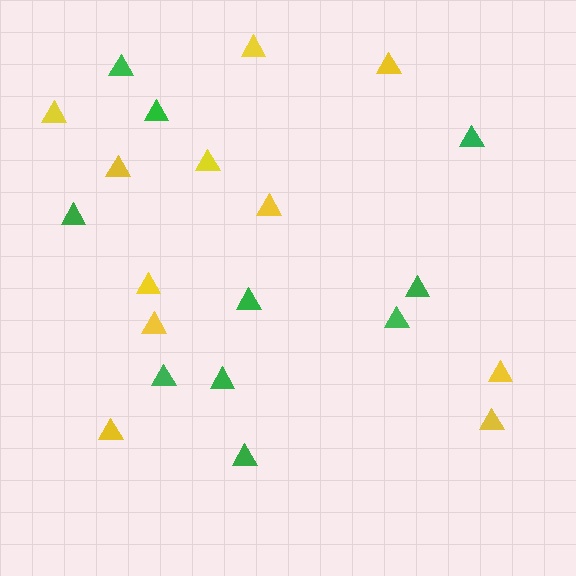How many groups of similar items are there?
There are 2 groups: one group of green triangles (10) and one group of yellow triangles (11).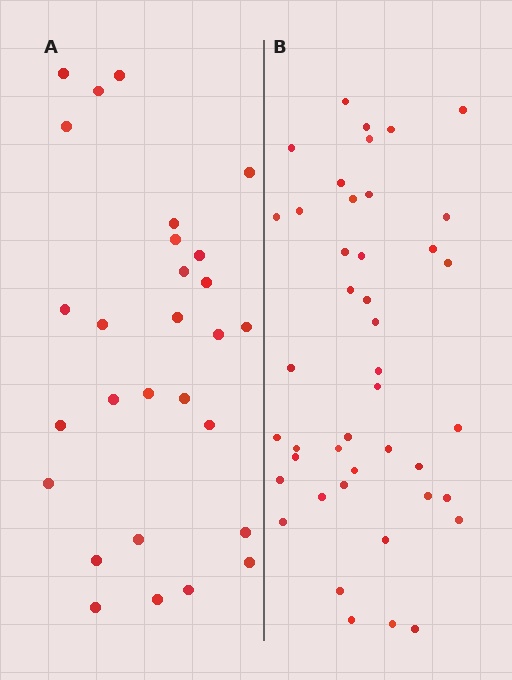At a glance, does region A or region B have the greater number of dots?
Region B (the right region) has more dots.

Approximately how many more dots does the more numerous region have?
Region B has approximately 15 more dots than region A.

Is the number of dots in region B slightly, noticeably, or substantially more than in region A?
Region B has substantially more. The ratio is roughly 1.5 to 1.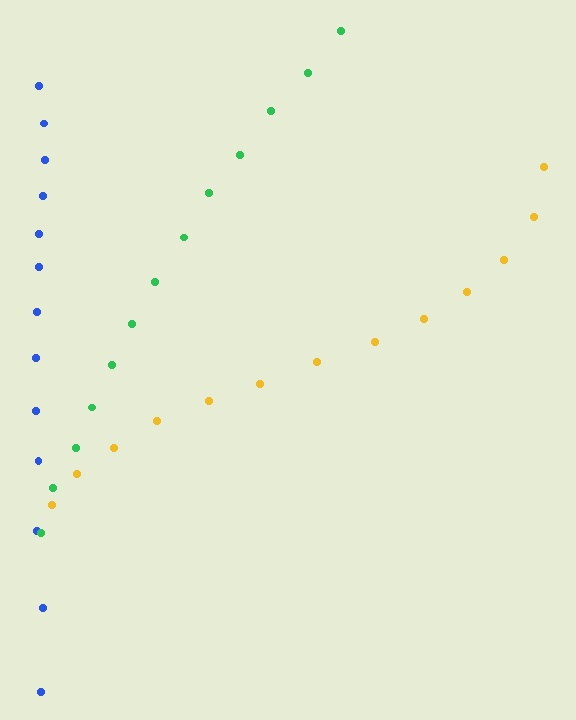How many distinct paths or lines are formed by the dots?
There are 3 distinct paths.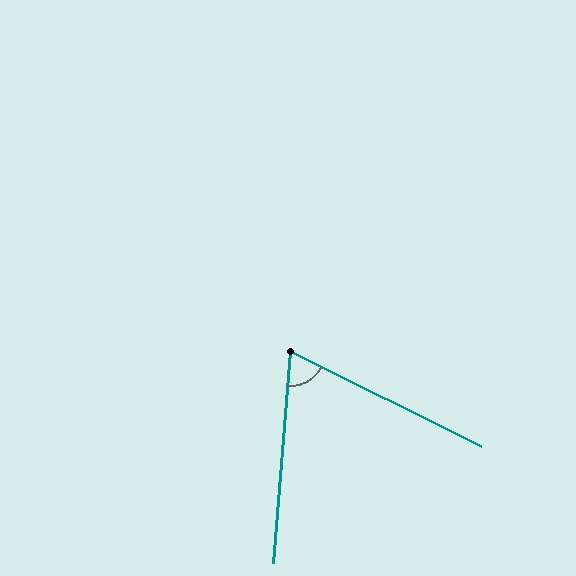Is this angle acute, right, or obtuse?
It is acute.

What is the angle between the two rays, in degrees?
Approximately 68 degrees.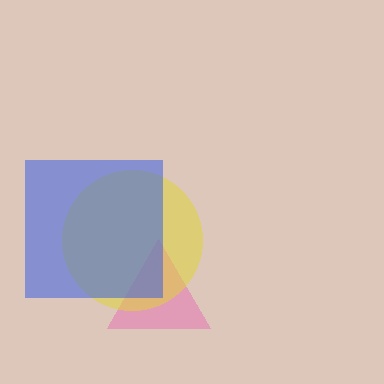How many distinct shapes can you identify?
There are 3 distinct shapes: a pink triangle, a yellow circle, a blue square.